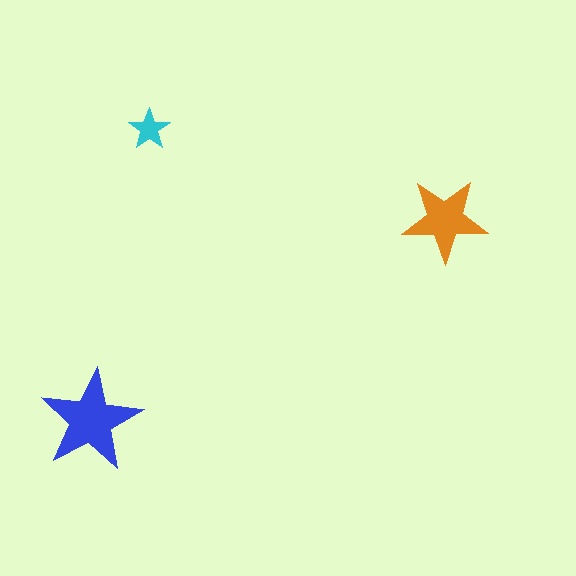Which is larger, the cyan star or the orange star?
The orange one.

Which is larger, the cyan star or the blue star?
The blue one.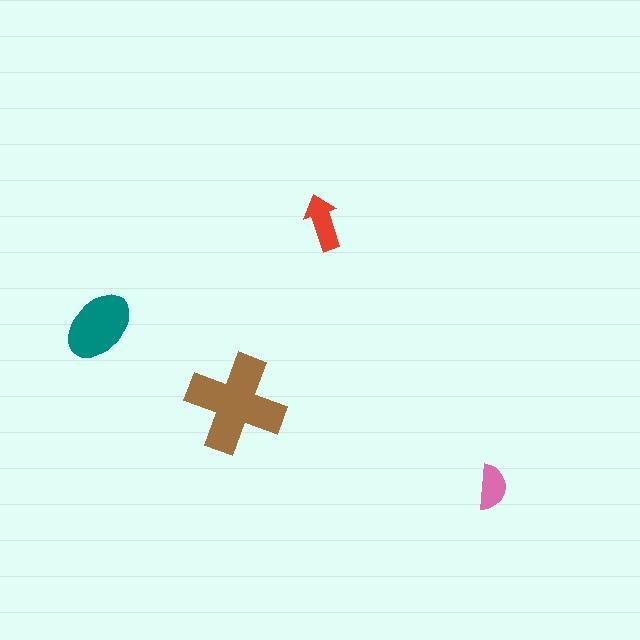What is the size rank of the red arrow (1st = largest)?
3rd.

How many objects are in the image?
There are 4 objects in the image.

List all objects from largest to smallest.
The brown cross, the teal ellipse, the red arrow, the pink semicircle.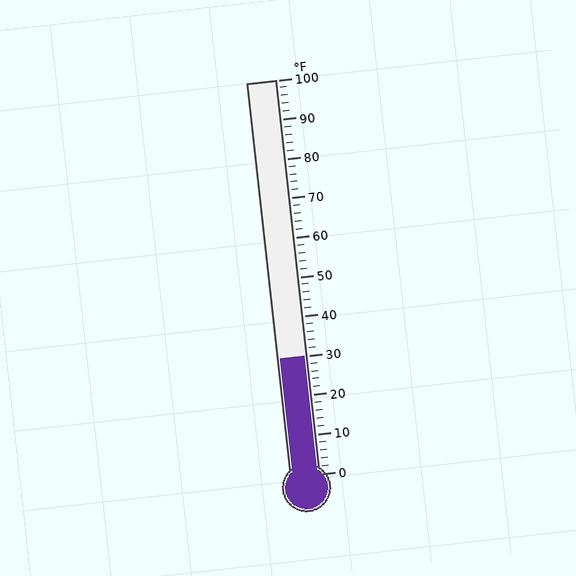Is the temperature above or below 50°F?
The temperature is below 50°F.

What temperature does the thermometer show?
The thermometer shows approximately 30°F.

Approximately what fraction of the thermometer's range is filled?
The thermometer is filled to approximately 30% of its range.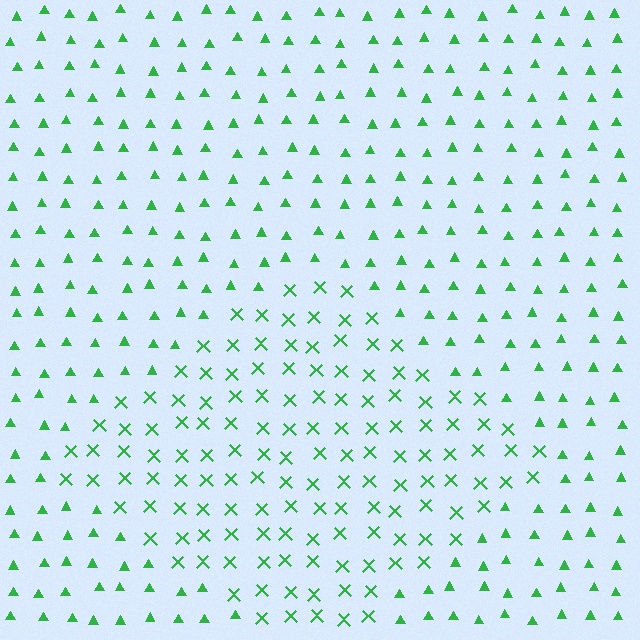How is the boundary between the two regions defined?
The boundary is defined by a change in element shape: X marks inside vs. triangles outside. All elements share the same color and spacing.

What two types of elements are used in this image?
The image uses X marks inside the diamond region and triangles outside it.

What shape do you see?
I see a diamond.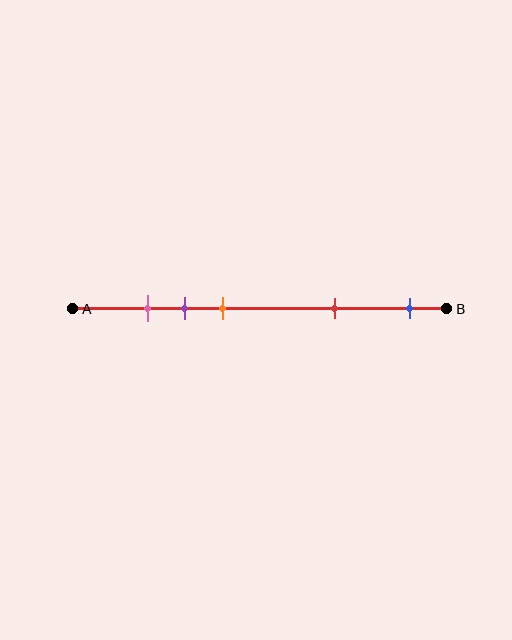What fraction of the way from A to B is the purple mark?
The purple mark is approximately 30% (0.3) of the way from A to B.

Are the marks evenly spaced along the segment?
No, the marks are not evenly spaced.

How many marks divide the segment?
There are 5 marks dividing the segment.